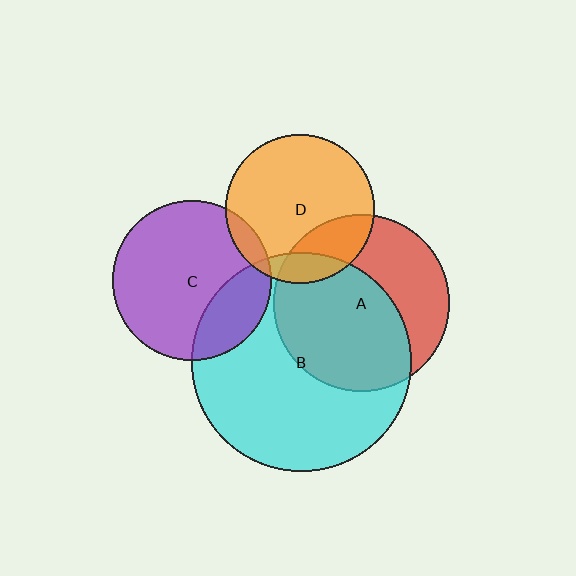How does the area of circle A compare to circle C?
Approximately 1.2 times.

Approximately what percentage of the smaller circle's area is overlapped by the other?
Approximately 10%.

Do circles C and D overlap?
Yes.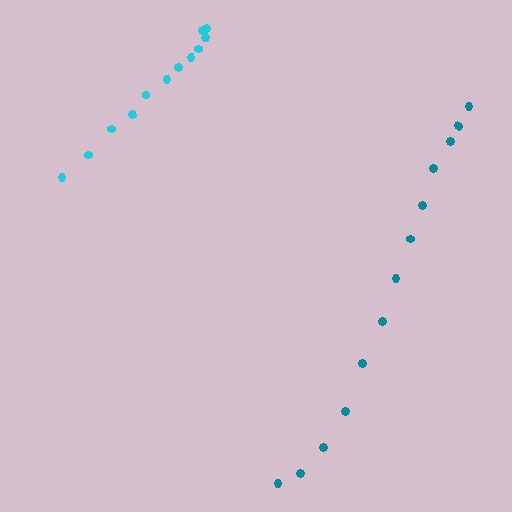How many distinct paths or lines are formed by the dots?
There are 2 distinct paths.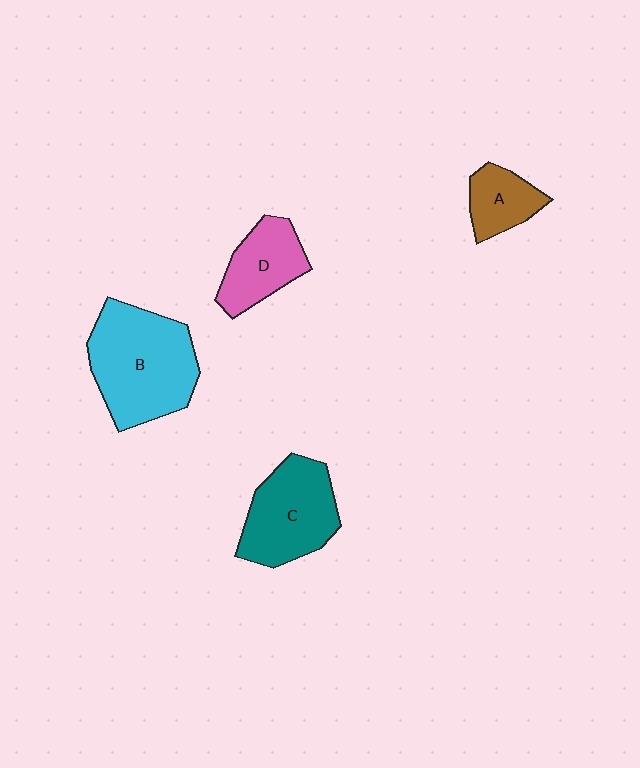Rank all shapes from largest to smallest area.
From largest to smallest: B (cyan), C (teal), D (pink), A (brown).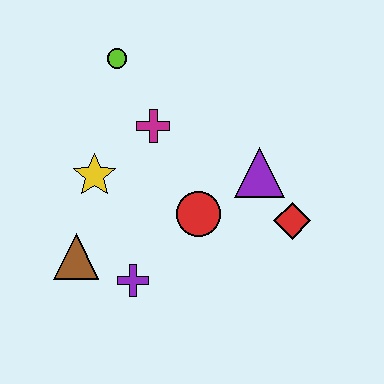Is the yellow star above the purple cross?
Yes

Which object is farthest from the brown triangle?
The red diamond is farthest from the brown triangle.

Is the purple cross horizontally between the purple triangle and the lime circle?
Yes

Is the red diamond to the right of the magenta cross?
Yes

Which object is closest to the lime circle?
The magenta cross is closest to the lime circle.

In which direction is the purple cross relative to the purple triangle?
The purple cross is to the left of the purple triangle.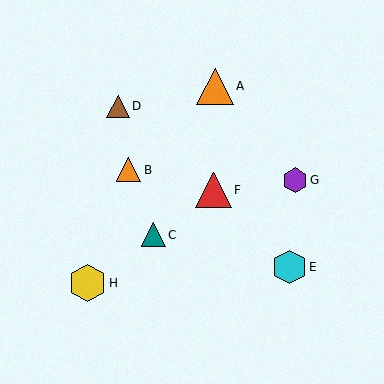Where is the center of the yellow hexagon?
The center of the yellow hexagon is at (87, 283).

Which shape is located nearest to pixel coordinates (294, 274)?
The cyan hexagon (labeled E) at (290, 267) is nearest to that location.